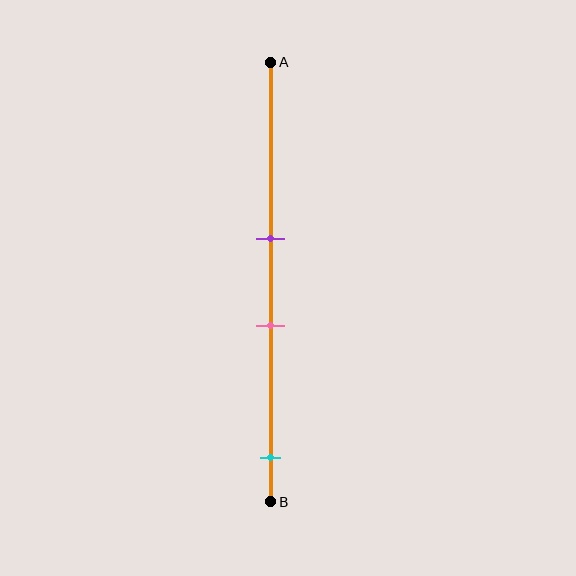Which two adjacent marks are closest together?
The purple and pink marks are the closest adjacent pair.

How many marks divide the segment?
There are 3 marks dividing the segment.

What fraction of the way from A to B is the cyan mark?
The cyan mark is approximately 90% (0.9) of the way from A to B.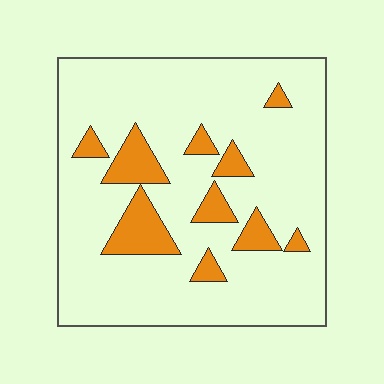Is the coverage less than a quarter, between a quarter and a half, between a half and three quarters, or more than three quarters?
Less than a quarter.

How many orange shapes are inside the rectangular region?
10.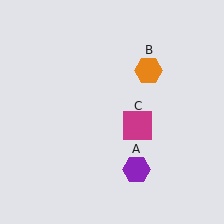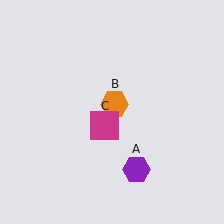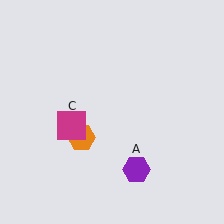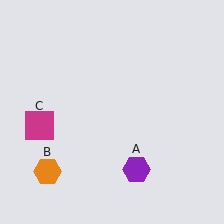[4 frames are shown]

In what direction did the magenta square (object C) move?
The magenta square (object C) moved left.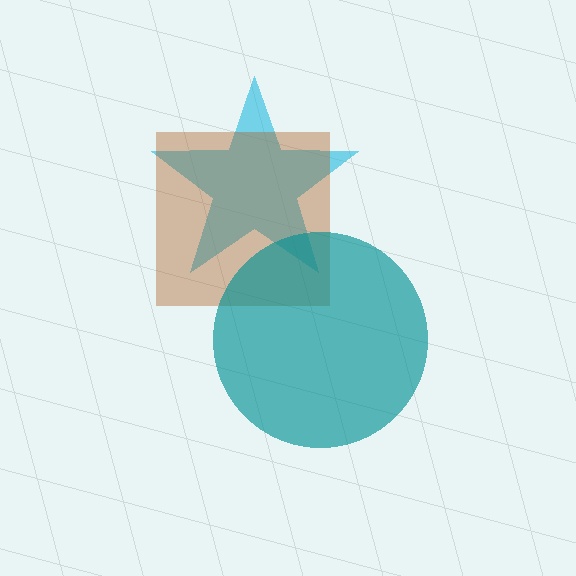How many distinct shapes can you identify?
There are 3 distinct shapes: a cyan star, a brown square, a teal circle.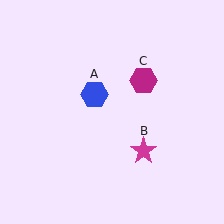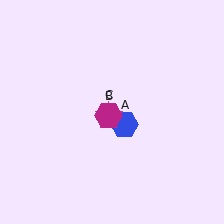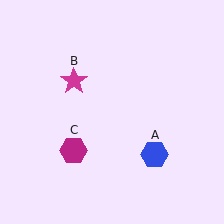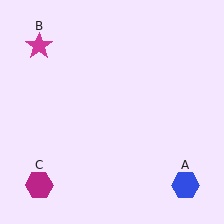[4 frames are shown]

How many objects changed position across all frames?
3 objects changed position: blue hexagon (object A), magenta star (object B), magenta hexagon (object C).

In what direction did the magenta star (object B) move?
The magenta star (object B) moved up and to the left.